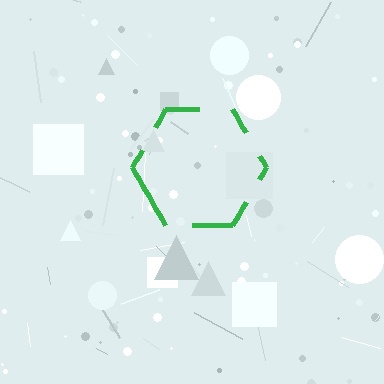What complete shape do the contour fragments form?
The contour fragments form a hexagon.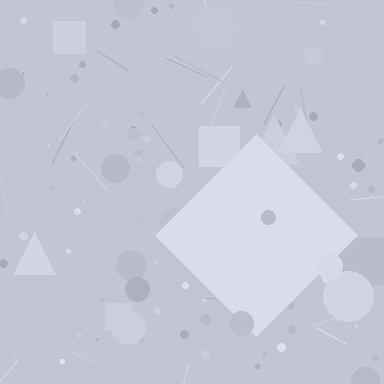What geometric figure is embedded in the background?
A diamond is embedded in the background.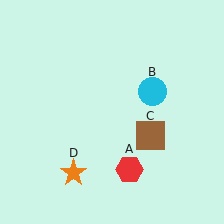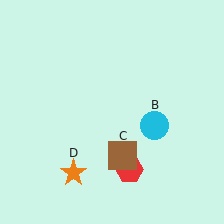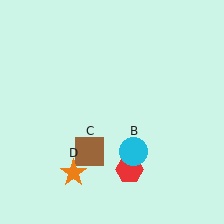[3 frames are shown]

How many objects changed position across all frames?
2 objects changed position: cyan circle (object B), brown square (object C).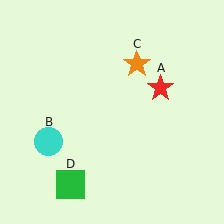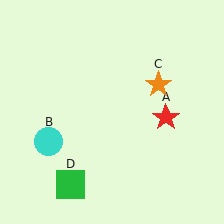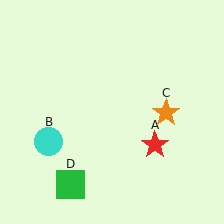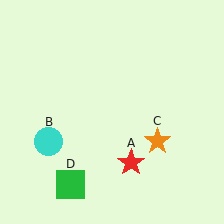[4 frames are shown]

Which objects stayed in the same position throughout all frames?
Cyan circle (object B) and green square (object D) remained stationary.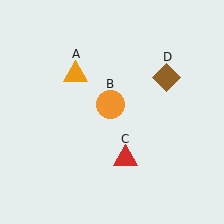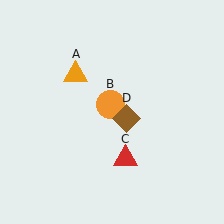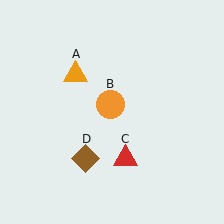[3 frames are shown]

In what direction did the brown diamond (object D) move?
The brown diamond (object D) moved down and to the left.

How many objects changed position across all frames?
1 object changed position: brown diamond (object D).